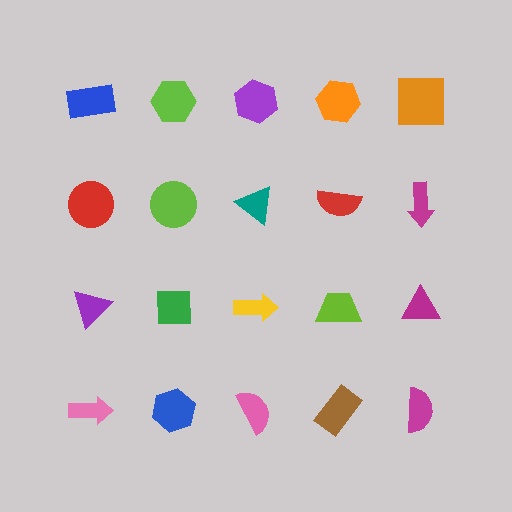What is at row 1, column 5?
An orange square.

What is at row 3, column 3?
A yellow arrow.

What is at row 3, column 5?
A magenta triangle.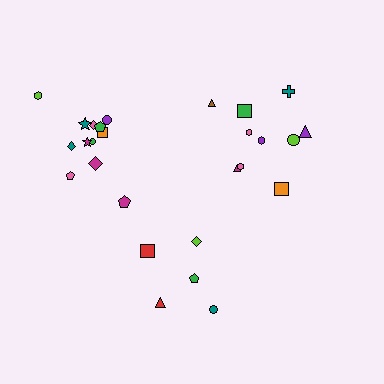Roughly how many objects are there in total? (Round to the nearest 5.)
Roughly 25 objects in total.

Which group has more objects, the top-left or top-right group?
The top-left group.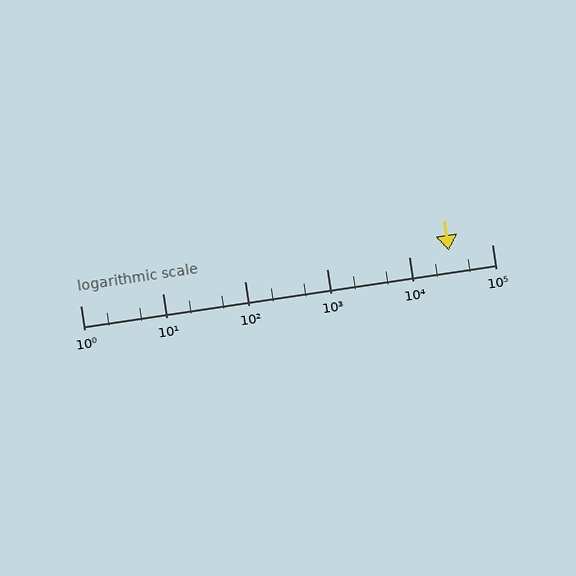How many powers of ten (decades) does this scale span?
The scale spans 5 decades, from 1 to 100000.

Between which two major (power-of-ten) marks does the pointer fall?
The pointer is between 10000 and 100000.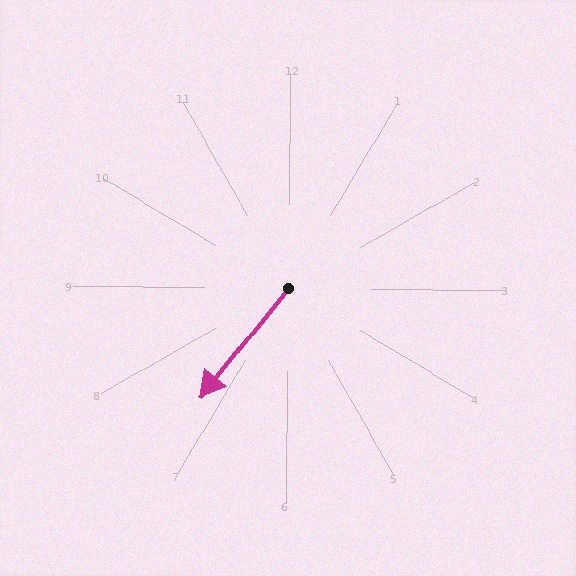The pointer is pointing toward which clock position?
Roughly 7 o'clock.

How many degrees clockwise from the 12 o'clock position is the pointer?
Approximately 218 degrees.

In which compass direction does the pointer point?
Southwest.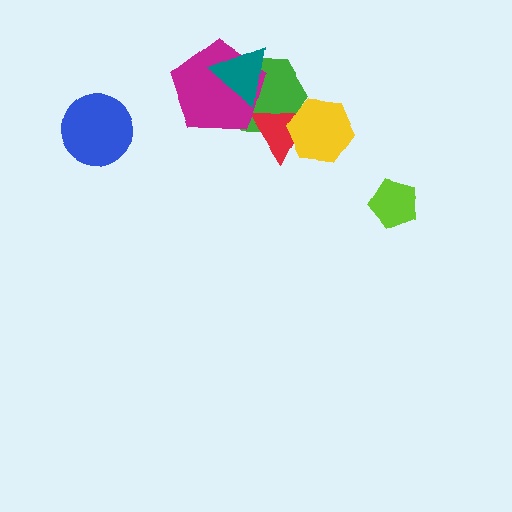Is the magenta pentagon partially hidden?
Yes, it is partially covered by another shape.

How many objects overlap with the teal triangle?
2 objects overlap with the teal triangle.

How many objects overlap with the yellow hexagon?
2 objects overlap with the yellow hexagon.